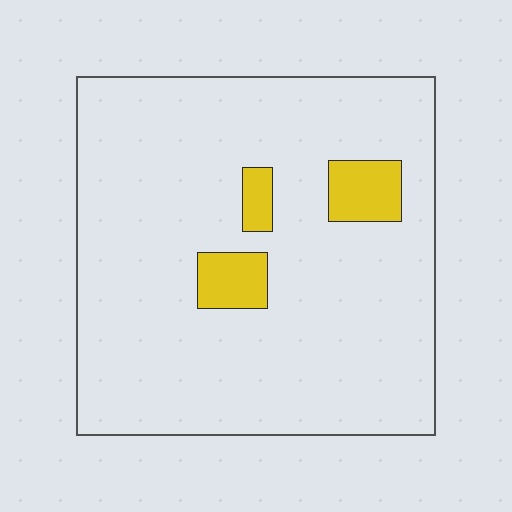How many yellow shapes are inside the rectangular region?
3.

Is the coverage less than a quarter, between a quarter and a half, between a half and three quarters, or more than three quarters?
Less than a quarter.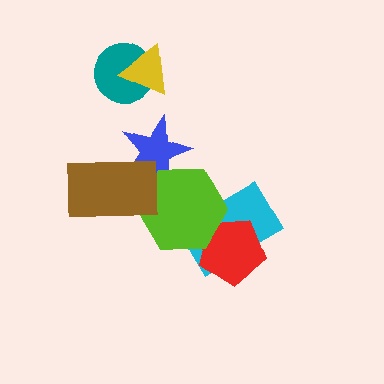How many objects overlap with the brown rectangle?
2 objects overlap with the brown rectangle.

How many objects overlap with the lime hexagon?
4 objects overlap with the lime hexagon.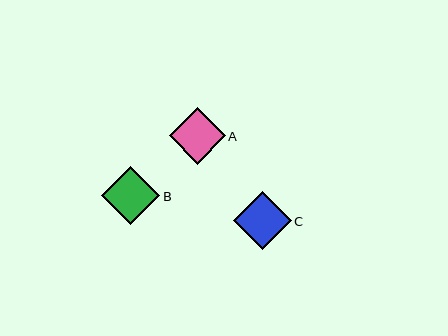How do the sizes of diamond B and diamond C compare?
Diamond B and diamond C are approximately the same size.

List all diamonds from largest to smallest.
From largest to smallest: B, C, A.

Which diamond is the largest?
Diamond B is the largest with a size of approximately 58 pixels.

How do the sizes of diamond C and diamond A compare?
Diamond C and diamond A are approximately the same size.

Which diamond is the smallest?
Diamond A is the smallest with a size of approximately 56 pixels.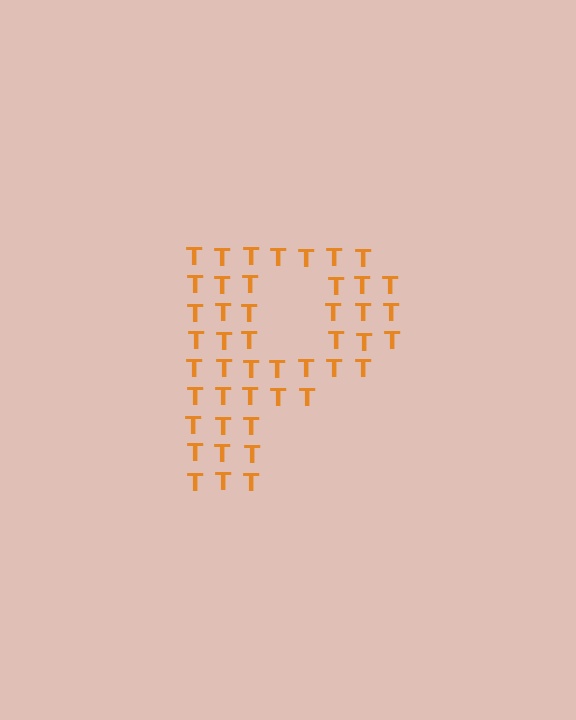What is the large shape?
The large shape is the letter P.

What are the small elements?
The small elements are letter T's.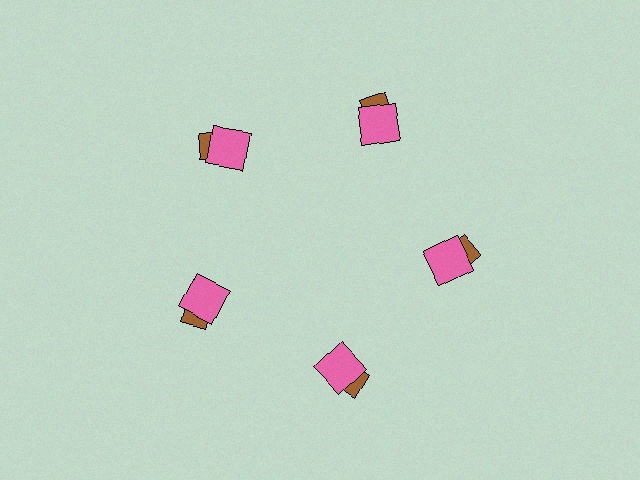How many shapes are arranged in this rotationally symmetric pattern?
There are 10 shapes, arranged in 5 groups of 2.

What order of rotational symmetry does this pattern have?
This pattern has 5-fold rotational symmetry.